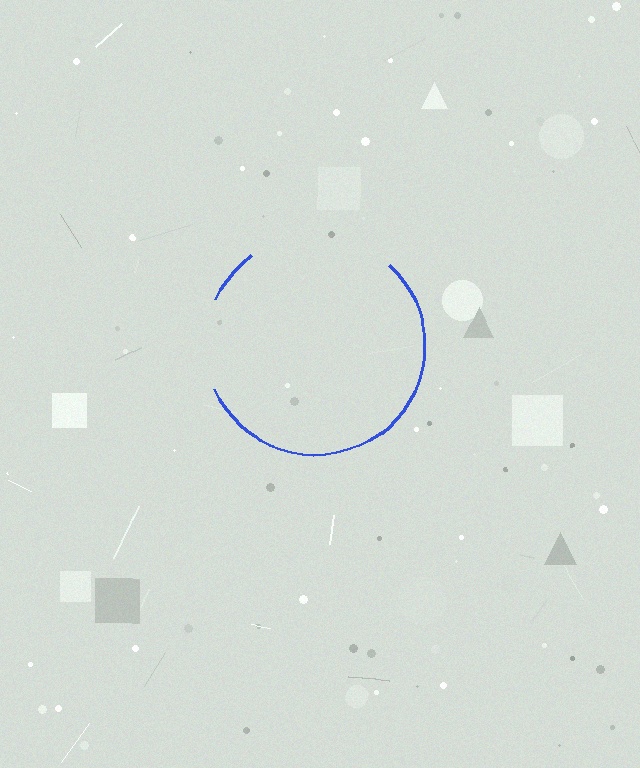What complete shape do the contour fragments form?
The contour fragments form a circle.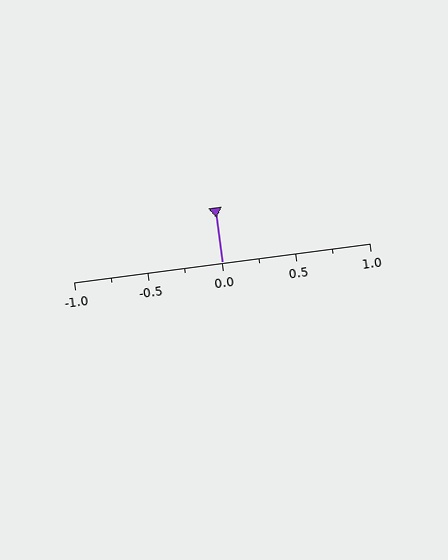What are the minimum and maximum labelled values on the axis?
The axis runs from -1.0 to 1.0.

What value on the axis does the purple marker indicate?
The marker indicates approximately 0.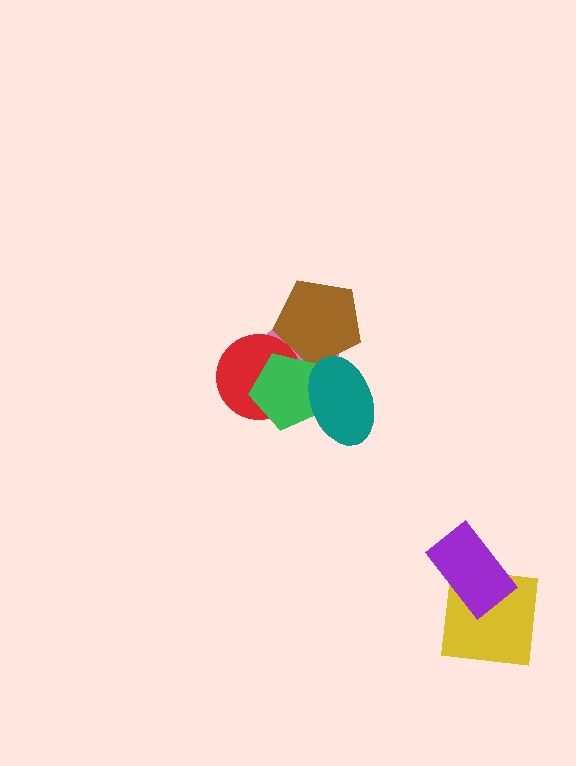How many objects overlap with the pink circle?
4 objects overlap with the pink circle.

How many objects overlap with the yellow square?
1 object overlaps with the yellow square.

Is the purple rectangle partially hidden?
No, no other shape covers it.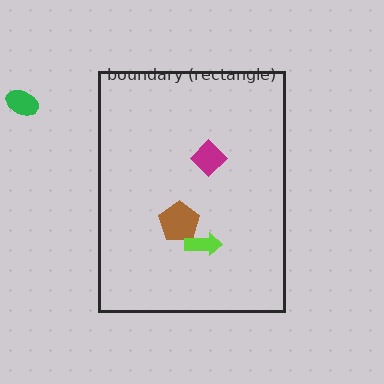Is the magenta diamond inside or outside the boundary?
Inside.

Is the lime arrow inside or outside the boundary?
Inside.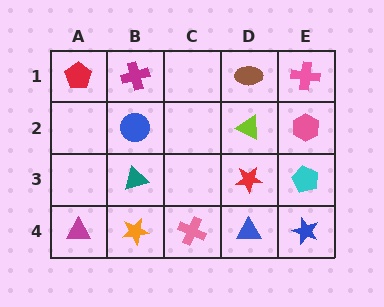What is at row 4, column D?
A blue triangle.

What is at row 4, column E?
A blue star.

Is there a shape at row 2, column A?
No, that cell is empty.